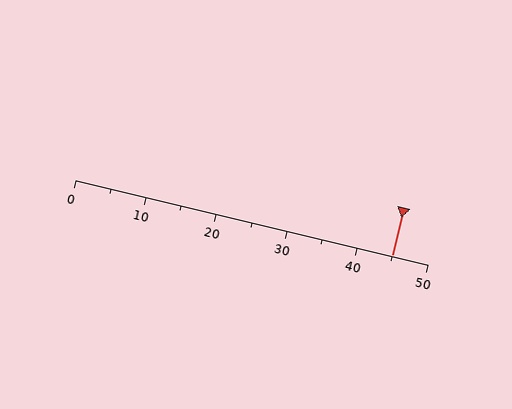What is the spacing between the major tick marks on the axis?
The major ticks are spaced 10 apart.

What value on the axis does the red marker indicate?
The marker indicates approximately 45.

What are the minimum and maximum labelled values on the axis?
The axis runs from 0 to 50.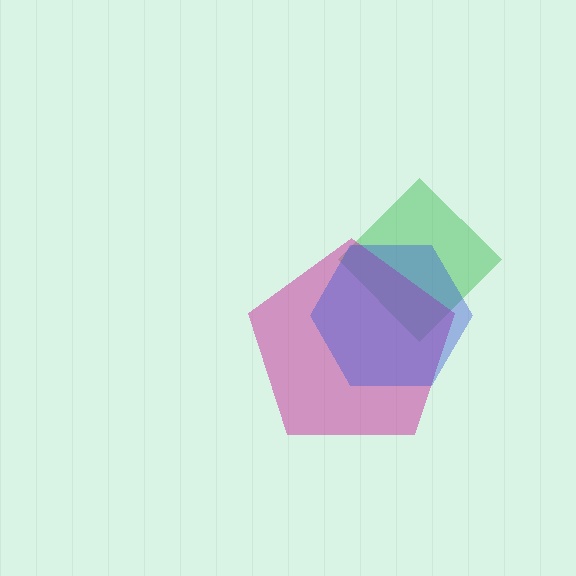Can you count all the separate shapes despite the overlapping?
Yes, there are 3 separate shapes.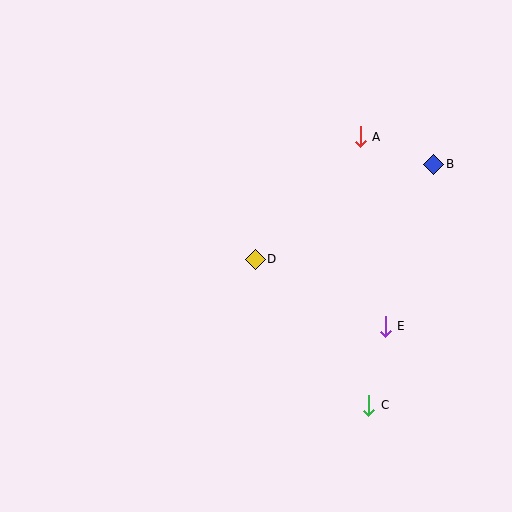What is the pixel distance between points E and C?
The distance between E and C is 81 pixels.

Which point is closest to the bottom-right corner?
Point C is closest to the bottom-right corner.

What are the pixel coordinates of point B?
Point B is at (434, 164).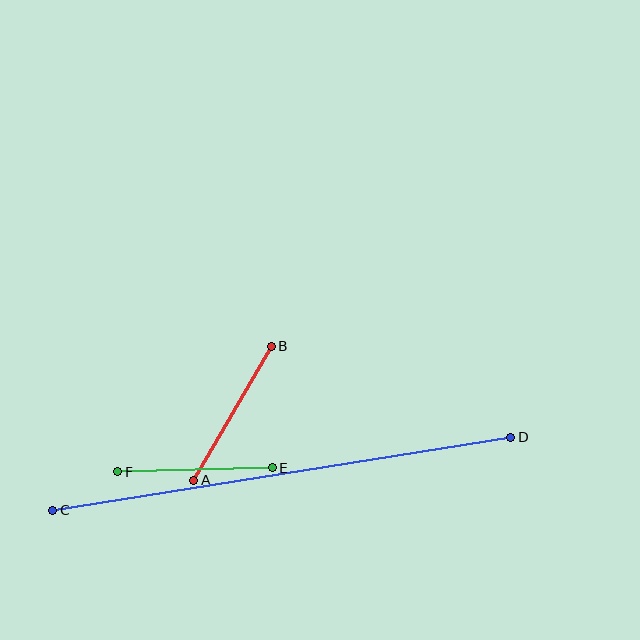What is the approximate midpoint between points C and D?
The midpoint is at approximately (282, 474) pixels.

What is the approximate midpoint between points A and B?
The midpoint is at approximately (233, 413) pixels.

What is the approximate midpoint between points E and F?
The midpoint is at approximately (195, 470) pixels.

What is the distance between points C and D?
The distance is approximately 464 pixels.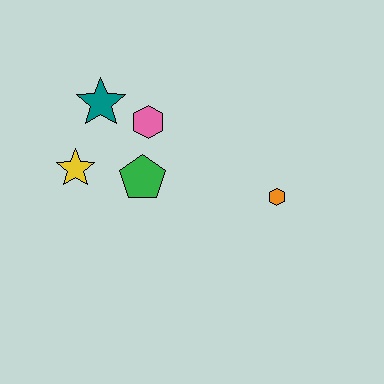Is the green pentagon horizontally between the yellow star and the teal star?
No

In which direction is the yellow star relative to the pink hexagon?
The yellow star is to the left of the pink hexagon.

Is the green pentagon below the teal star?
Yes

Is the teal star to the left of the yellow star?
No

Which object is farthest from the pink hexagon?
The orange hexagon is farthest from the pink hexagon.